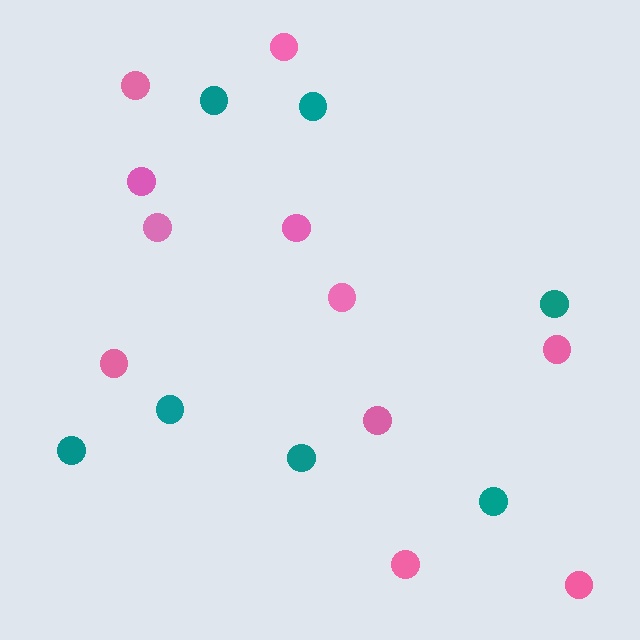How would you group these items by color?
There are 2 groups: one group of pink circles (11) and one group of teal circles (7).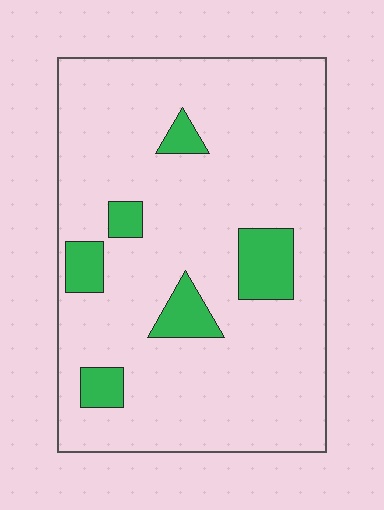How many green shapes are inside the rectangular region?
6.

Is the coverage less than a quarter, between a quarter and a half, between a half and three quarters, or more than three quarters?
Less than a quarter.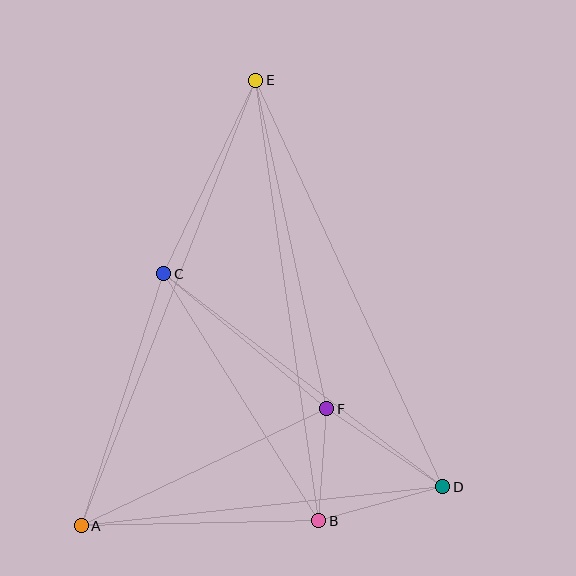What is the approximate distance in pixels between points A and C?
The distance between A and C is approximately 265 pixels.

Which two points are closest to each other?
Points B and F are closest to each other.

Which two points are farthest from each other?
Points A and E are farthest from each other.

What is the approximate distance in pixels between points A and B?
The distance between A and B is approximately 238 pixels.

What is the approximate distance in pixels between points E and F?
The distance between E and F is approximately 336 pixels.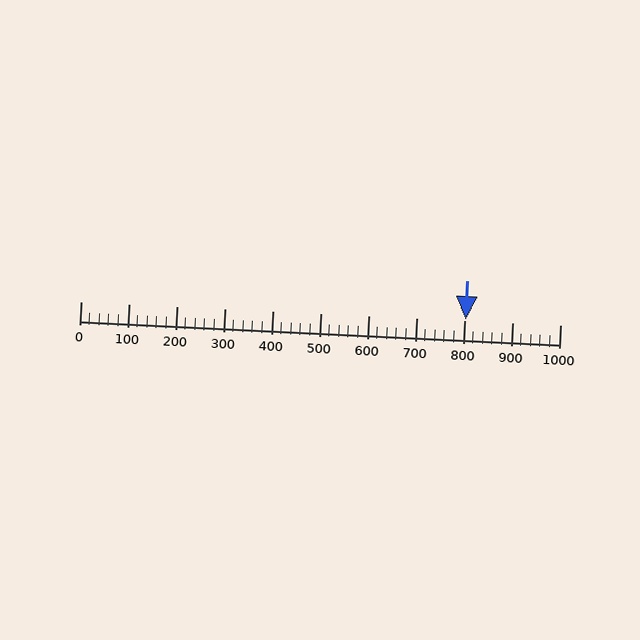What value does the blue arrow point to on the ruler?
The blue arrow points to approximately 803.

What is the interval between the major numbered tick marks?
The major tick marks are spaced 100 units apart.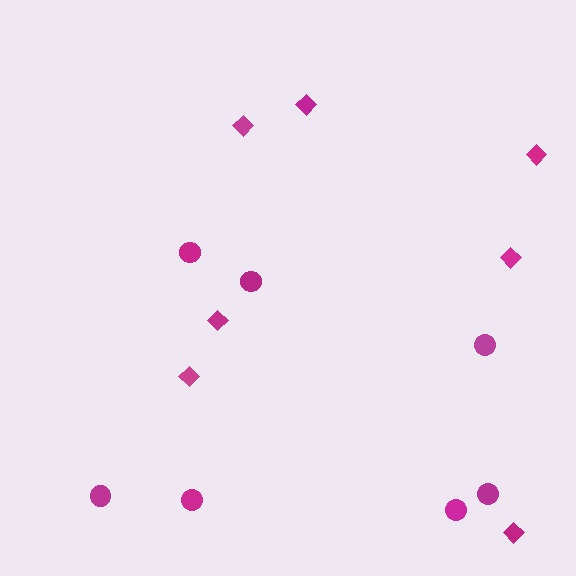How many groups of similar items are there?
There are 2 groups: one group of circles (7) and one group of diamonds (7).